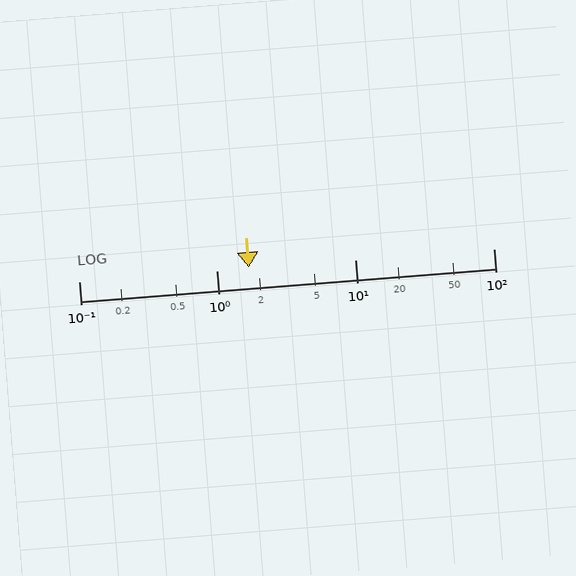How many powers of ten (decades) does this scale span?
The scale spans 3 decades, from 0.1 to 100.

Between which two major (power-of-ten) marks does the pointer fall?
The pointer is between 1 and 10.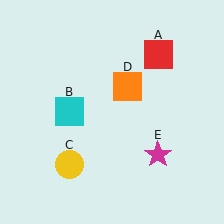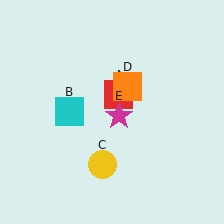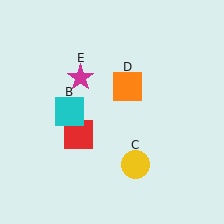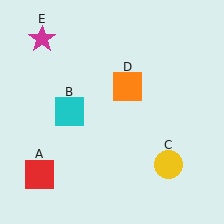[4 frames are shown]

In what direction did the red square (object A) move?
The red square (object A) moved down and to the left.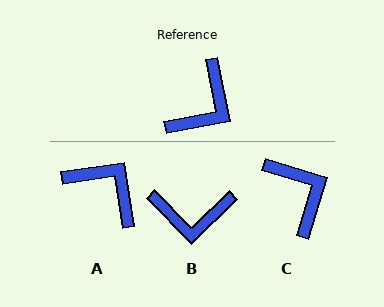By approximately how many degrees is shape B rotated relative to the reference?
Approximately 57 degrees clockwise.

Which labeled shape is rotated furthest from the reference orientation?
A, about 88 degrees away.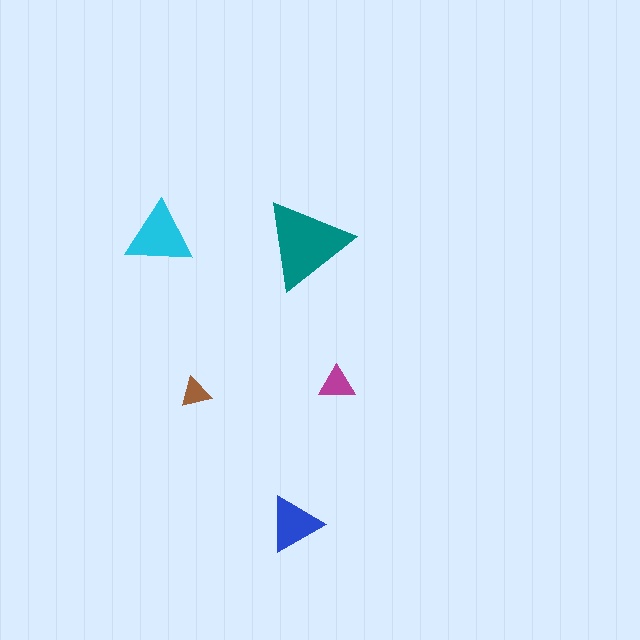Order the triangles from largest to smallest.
the teal one, the cyan one, the blue one, the magenta one, the brown one.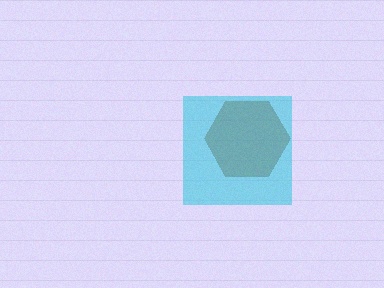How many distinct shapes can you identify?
There are 2 distinct shapes: a brown hexagon, a cyan square.